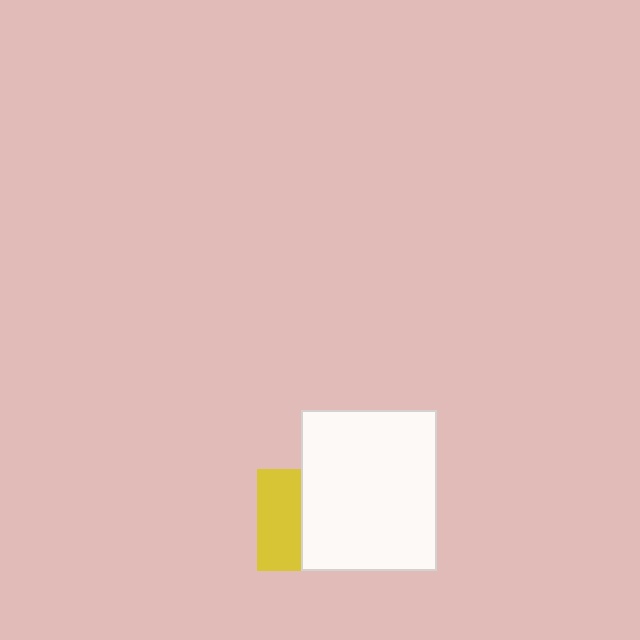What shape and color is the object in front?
The object in front is a white rectangle.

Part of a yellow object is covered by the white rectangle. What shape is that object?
It is a square.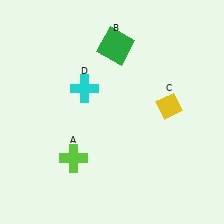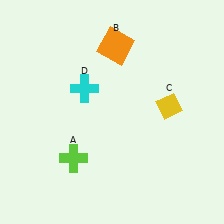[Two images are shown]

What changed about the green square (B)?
In Image 1, B is green. In Image 2, it changed to orange.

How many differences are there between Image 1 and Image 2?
There is 1 difference between the two images.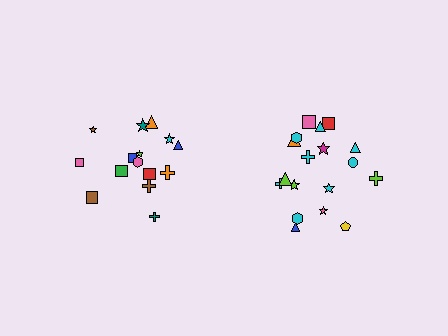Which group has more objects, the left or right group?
The right group.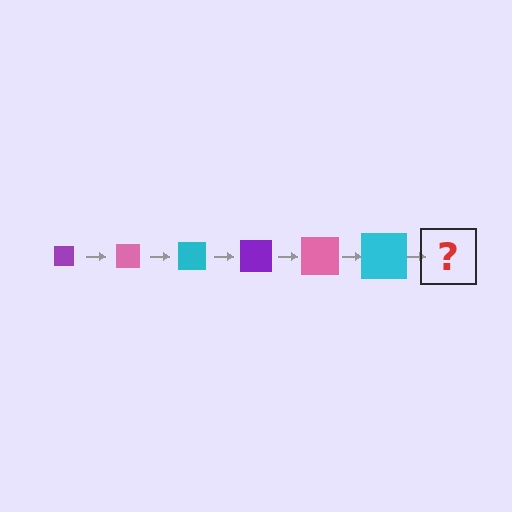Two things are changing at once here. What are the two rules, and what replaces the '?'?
The two rules are that the square grows larger each step and the color cycles through purple, pink, and cyan. The '?' should be a purple square, larger than the previous one.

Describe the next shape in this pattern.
It should be a purple square, larger than the previous one.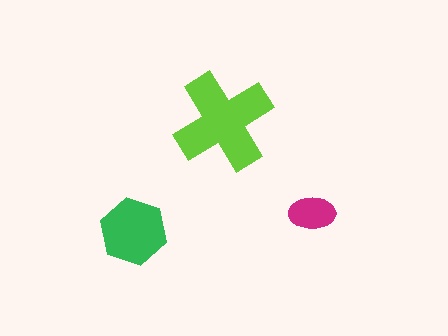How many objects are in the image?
There are 3 objects in the image.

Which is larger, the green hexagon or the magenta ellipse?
The green hexagon.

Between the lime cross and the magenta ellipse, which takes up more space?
The lime cross.